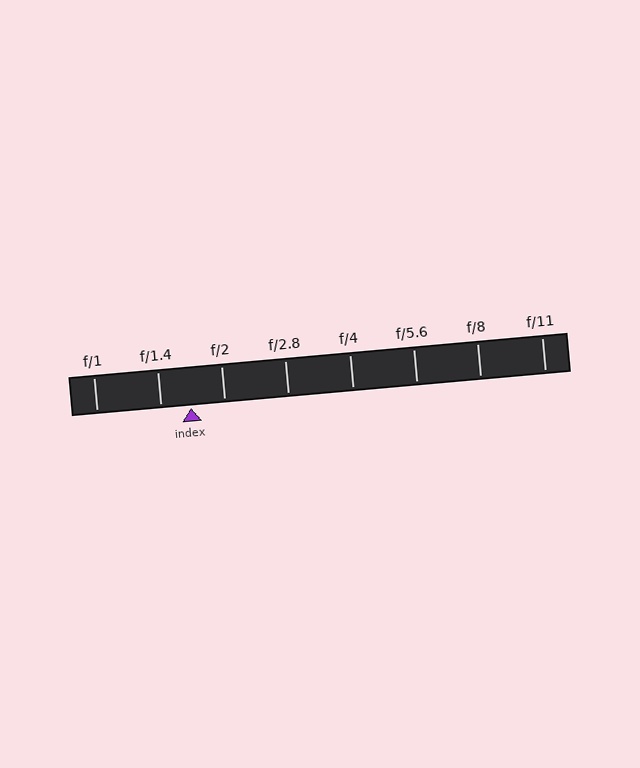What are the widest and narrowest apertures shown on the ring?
The widest aperture shown is f/1 and the narrowest is f/11.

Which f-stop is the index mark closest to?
The index mark is closest to f/1.4.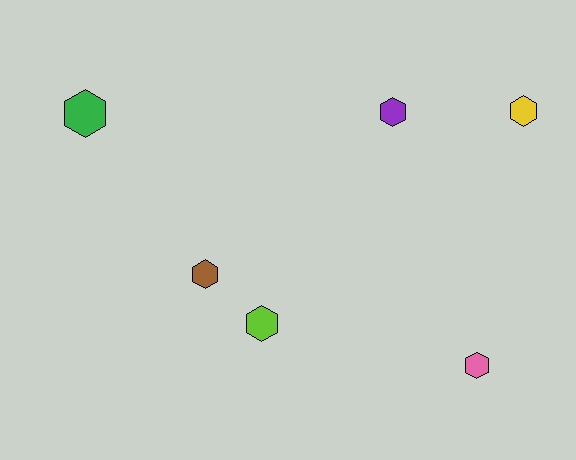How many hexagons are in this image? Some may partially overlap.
There are 6 hexagons.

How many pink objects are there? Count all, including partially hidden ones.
There is 1 pink object.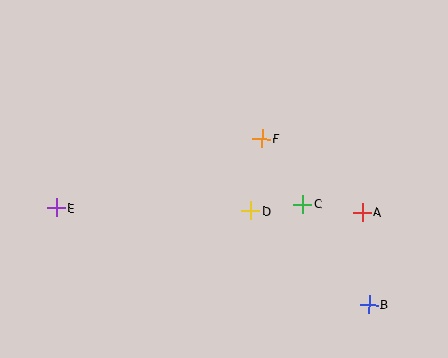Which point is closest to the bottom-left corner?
Point E is closest to the bottom-left corner.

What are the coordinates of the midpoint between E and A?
The midpoint between E and A is at (209, 210).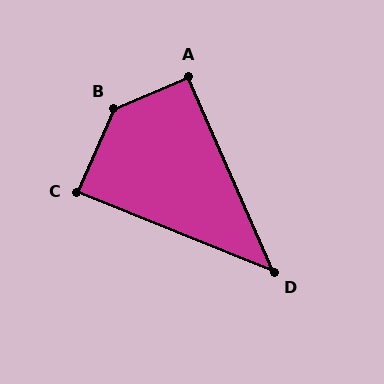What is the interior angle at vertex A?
Approximately 91 degrees (approximately right).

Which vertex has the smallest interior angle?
D, at approximately 44 degrees.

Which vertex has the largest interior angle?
B, at approximately 136 degrees.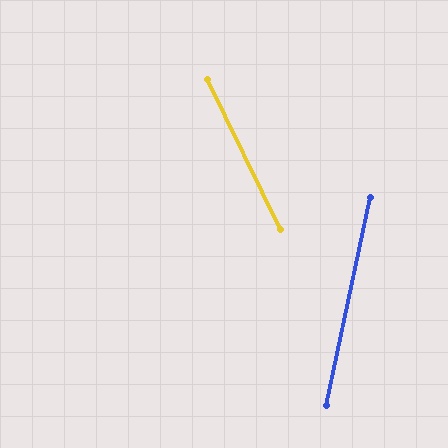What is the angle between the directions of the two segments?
Approximately 38 degrees.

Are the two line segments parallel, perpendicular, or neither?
Neither parallel nor perpendicular — they differ by about 38°.